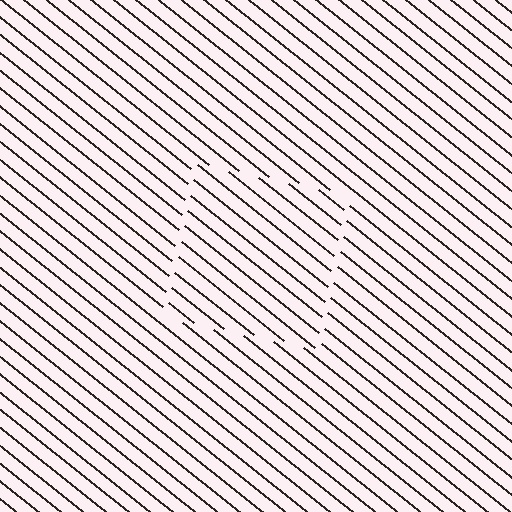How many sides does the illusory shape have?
4 sides — the line-ends trace a square.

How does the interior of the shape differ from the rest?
The interior of the shape contains the same grating, shifted by half a period — the contour is defined by the phase discontinuity where line-ends from the inner and outer gratings abut.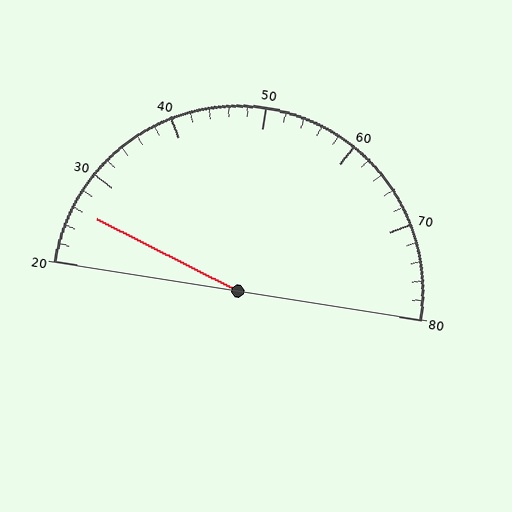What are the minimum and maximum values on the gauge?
The gauge ranges from 20 to 80.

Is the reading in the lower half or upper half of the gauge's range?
The reading is in the lower half of the range (20 to 80).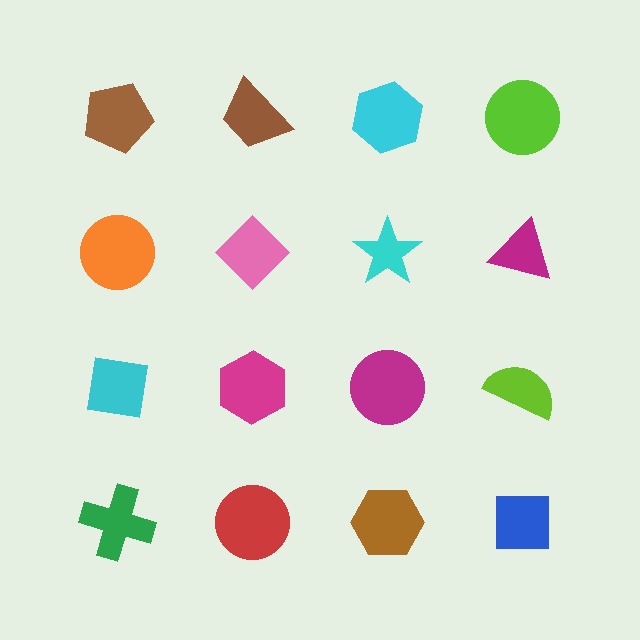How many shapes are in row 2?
4 shapes.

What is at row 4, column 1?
A green cross.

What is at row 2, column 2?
A pink diamond.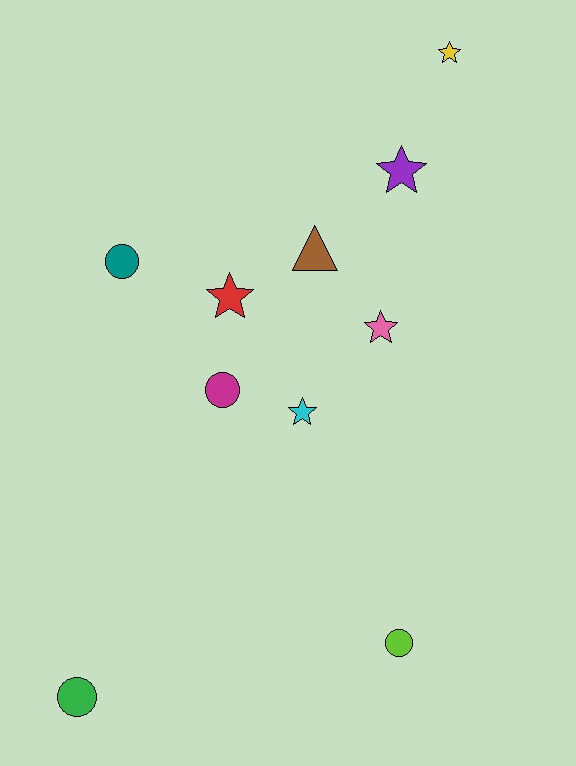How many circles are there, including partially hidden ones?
There are 4 circles.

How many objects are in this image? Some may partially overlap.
There are 10 objects.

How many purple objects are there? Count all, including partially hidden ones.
There is 1 purple object.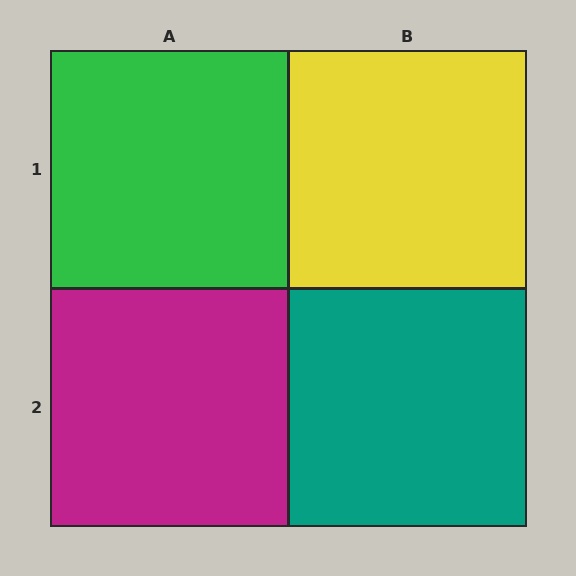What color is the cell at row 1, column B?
Yellow.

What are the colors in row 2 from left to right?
Magenta, teal.